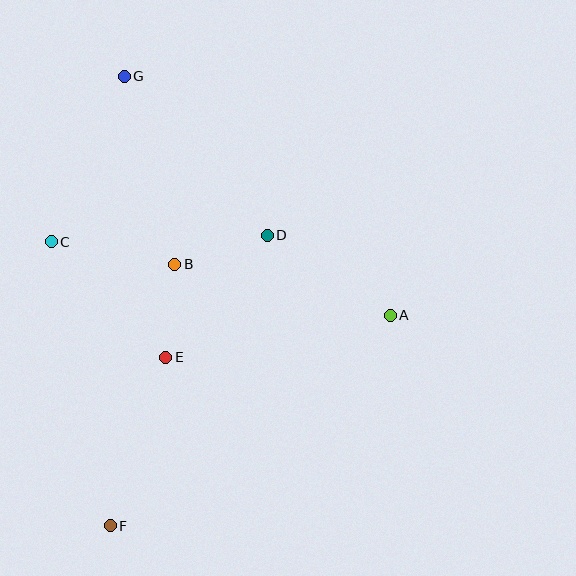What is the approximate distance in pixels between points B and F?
The distance between B and F is approximately 270 pixels.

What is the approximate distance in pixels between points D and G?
The distance between D and G is approximately 214 pixels.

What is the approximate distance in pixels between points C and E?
The distance between C and E is approximately 162 pixels.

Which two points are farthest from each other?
Points F and G are farthest from each other.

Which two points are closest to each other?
Points B and E are closest to each other.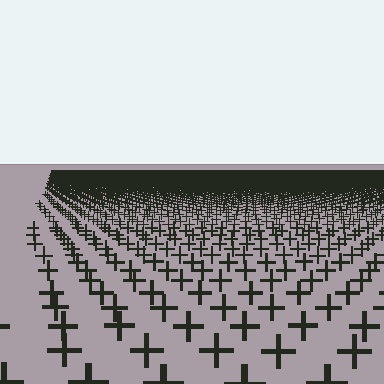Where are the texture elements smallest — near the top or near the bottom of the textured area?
Near the top.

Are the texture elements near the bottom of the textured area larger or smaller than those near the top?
Larger. Near the bottom, elements are closer to the viewer and appear at a bigger on-screen size.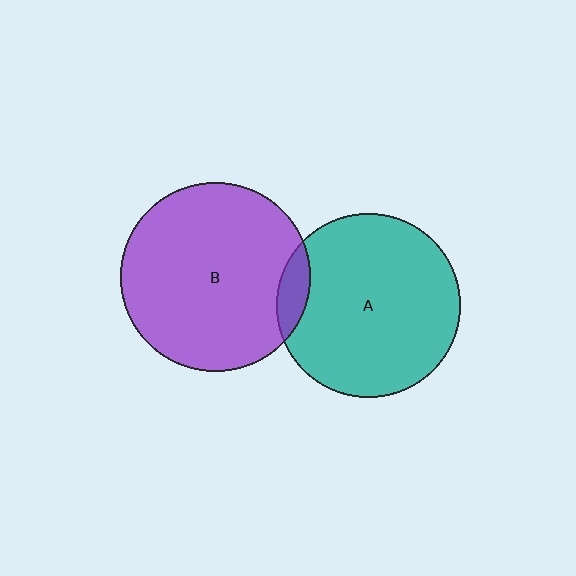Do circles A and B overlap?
Yes.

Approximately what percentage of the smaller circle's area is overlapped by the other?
Approximately 10%.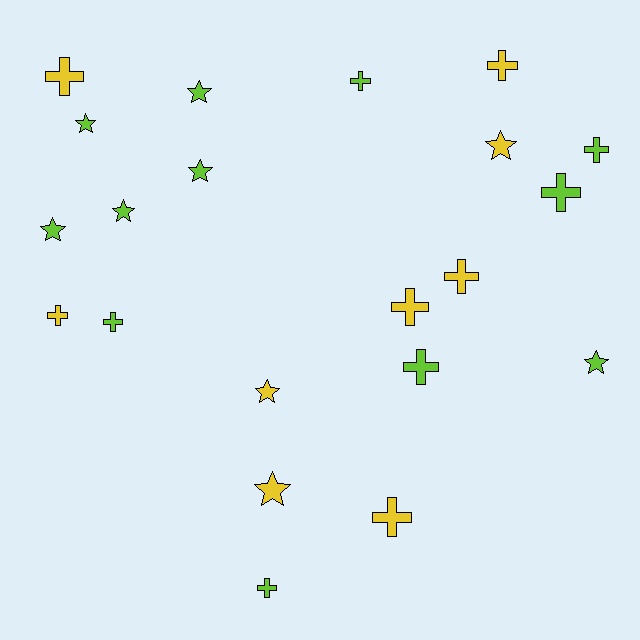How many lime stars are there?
There are 6 lime stars.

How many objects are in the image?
There are 21 objects.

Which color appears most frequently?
Lime, with 12 objects.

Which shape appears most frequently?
Cross, with 12 objects.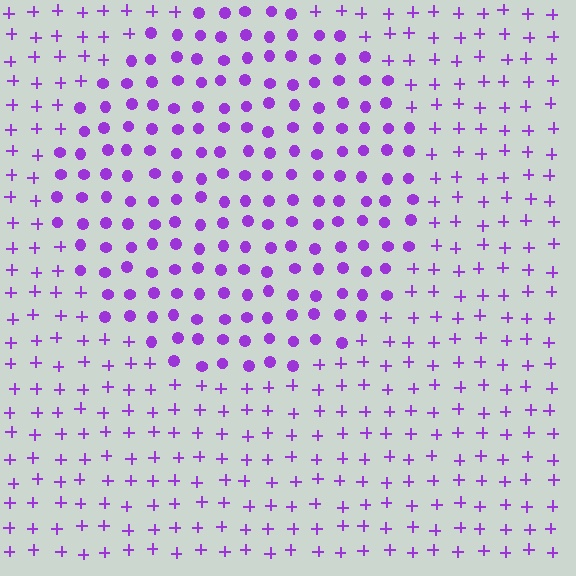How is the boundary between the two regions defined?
The boundary is defined by a change in element shape: circles inside vs. plus signs outside. All elements share the same color and spacing.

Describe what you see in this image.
The image is filled with small purple elements arranged in a uniform grid. A circle-shaped region contains circles, while the surrounding area contains plus signs. The boundary is defined purely by the change in element shape.